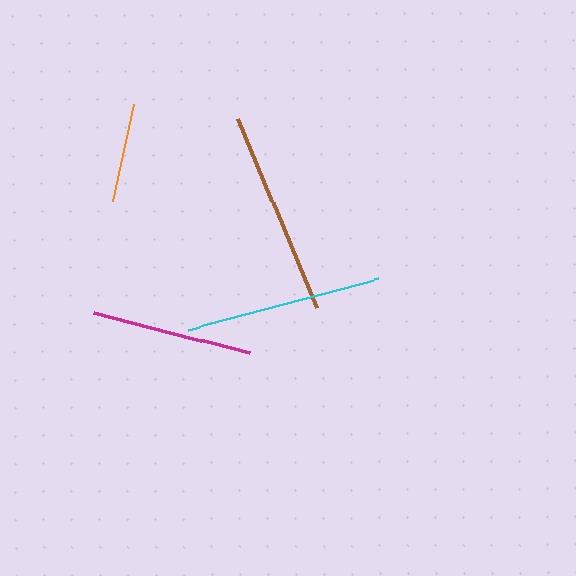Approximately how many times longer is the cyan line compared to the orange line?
The cyan line is approximately 2.0 times the length of the orange line.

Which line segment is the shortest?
The orange line is the shortest at approximately 99 pixels.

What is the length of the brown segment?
The brown segment is approximately 205 pixels long.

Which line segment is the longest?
The brown line is the longest at approximately 205 pixels.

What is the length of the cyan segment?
The cyan segment is approximately 196 pixels long.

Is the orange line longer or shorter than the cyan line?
The cyan line is longer than the orange line.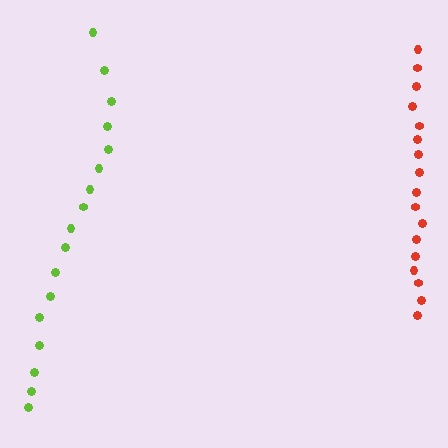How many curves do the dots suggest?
There are 2 distinct paths.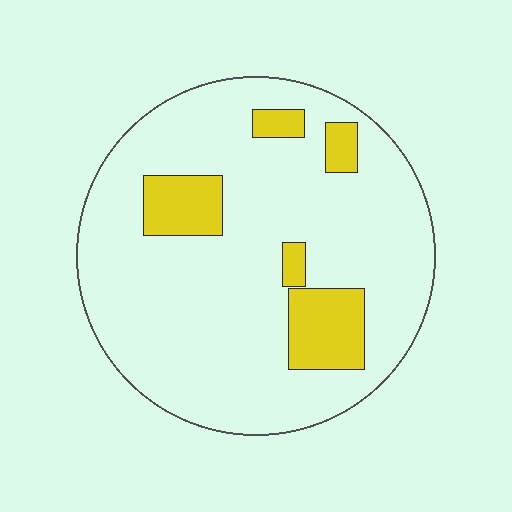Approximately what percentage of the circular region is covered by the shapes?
Approximately 15%.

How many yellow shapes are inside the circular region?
5.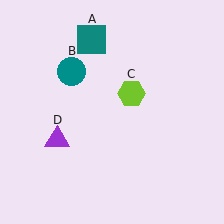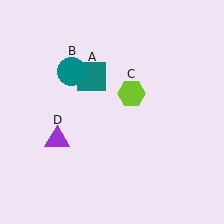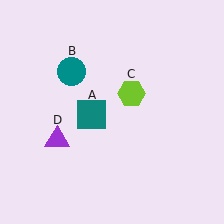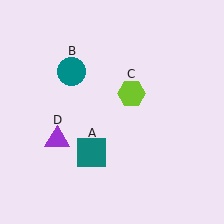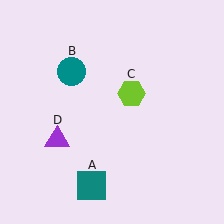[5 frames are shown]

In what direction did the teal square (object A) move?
The teal square (object A) moved down.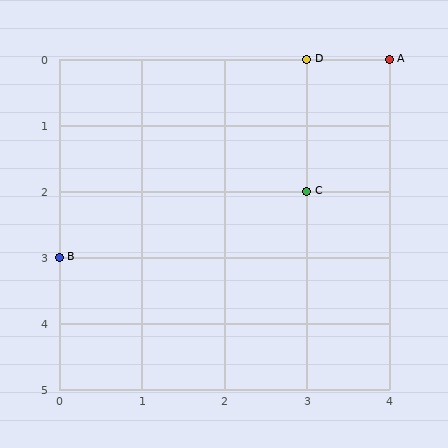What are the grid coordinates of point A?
Point A is at grid coordinates (4, 0).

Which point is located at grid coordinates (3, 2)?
Point C is at (3, 2).